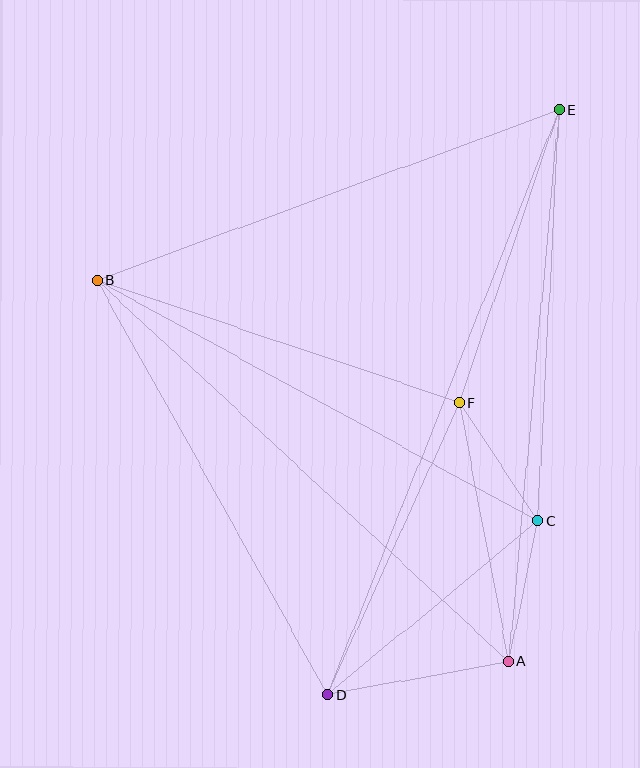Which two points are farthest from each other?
Points D and E are farthest from each other.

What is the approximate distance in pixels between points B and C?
The distance between B and C is approximately 503 pixels.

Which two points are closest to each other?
Points C and F are closest to each other.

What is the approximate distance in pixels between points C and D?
The distance between C and D is approximately 273 pixels.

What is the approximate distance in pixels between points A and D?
The distance between A and D is approximately 184 pixels.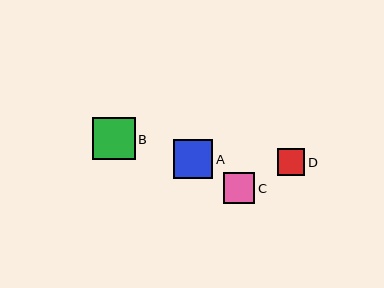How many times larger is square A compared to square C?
Square A is approximately 1.2 times the size of square C.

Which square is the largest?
Square B is the largest with a size of approximately 42 pixels.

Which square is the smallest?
Square D is the smallest with a size of approximately 28 pixels.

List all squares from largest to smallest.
From largest to smallest: B, A, C, D.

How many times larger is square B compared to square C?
Square B is approximately 1.4 times the size of square C.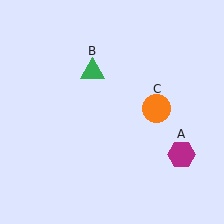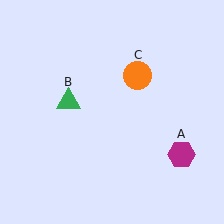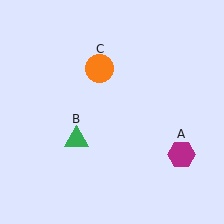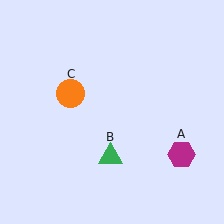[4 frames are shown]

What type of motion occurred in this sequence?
The green triangle (object B), orange circle (object C) rotated counterclockwise around the center of the scene.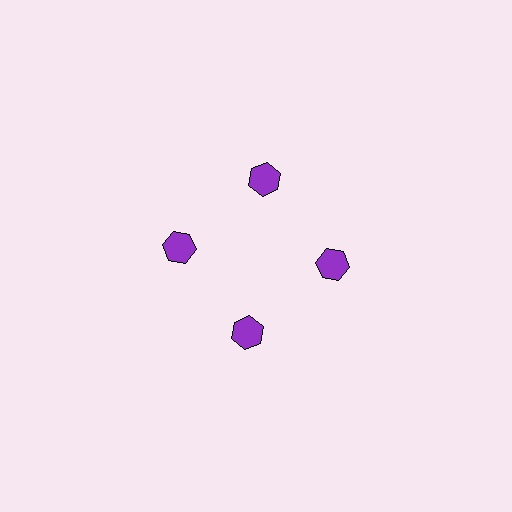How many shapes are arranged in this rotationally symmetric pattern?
There are 4 shapes, arranged in 4 groups of 1.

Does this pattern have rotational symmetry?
Yes, this pattern has 4-fold rotational symmetry. It looks the same after rotating 90 degrees around the center.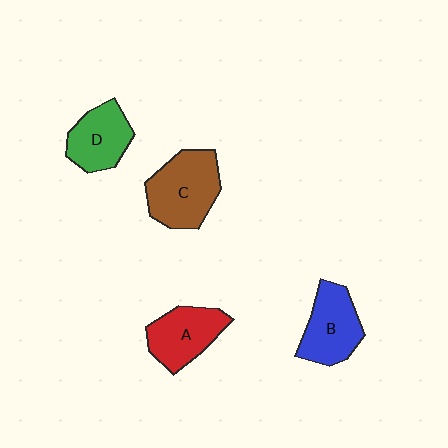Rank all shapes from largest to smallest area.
From largest to smallest: C (brown), B (blue), A (red), D (green).